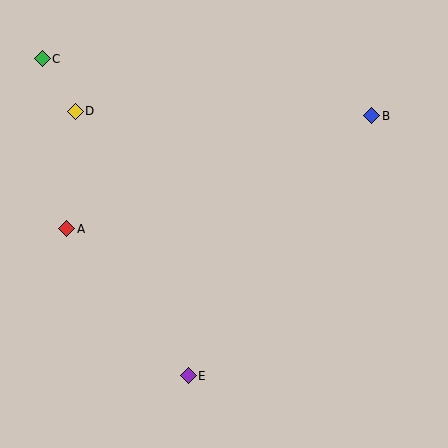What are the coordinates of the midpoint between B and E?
The midpoint between B and E is at (280, 246).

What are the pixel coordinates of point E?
Point E is at (188, 376).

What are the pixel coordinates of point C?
Point C is at (42, 59).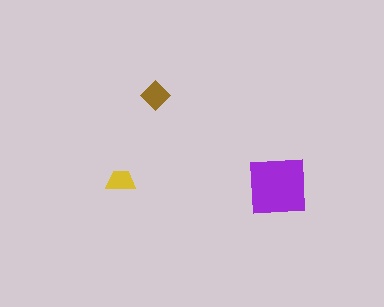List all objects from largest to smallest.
The purple square, the brown diamond, the yellow trapezoid.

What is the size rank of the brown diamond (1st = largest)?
2nd.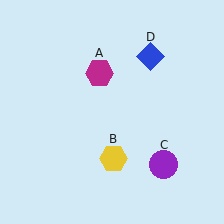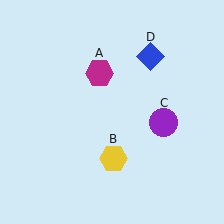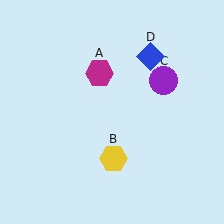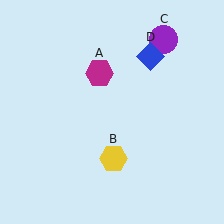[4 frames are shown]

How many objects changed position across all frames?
1 object changed position: purple circle (object C).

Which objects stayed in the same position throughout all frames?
Magenta hexagon (object A) and yellow hexagon (object B) and blue diamond (object D) remained stationary.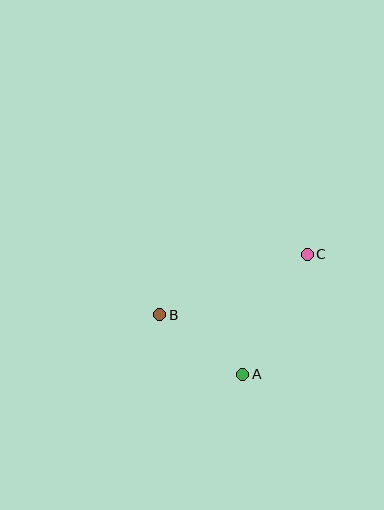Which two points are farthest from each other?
Points B and C are farthest from each other.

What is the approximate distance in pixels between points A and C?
The distance between A and C is approximately 136 pixels.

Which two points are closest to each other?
Points A and B are closest to each other.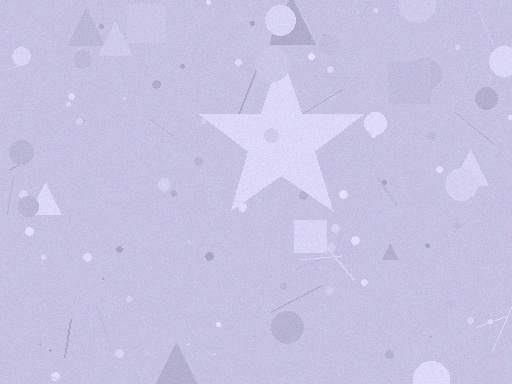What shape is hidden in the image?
A star is hidden in the image.